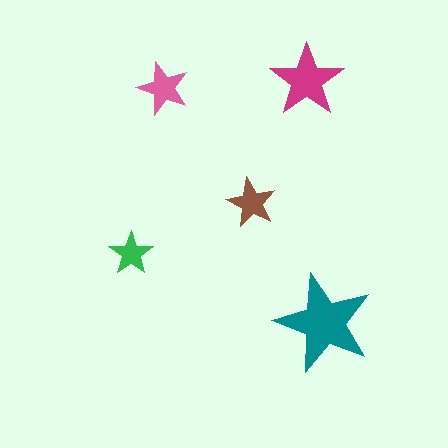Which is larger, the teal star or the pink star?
The teal one.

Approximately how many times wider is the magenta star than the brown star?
About 1.5 times wider.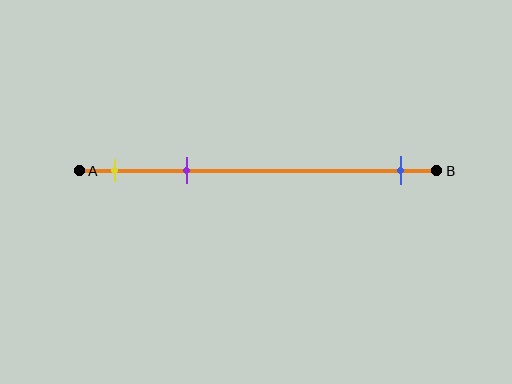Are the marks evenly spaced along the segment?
No, the marks are not evenly spaced.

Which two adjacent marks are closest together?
The yellow and purple marks are the closest adjacent pair.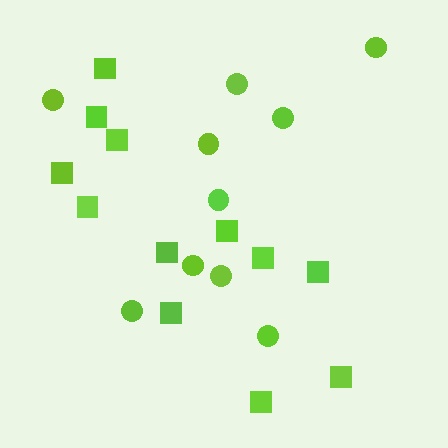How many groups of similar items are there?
There are 2 groups: one group of circles (10) and one group of squares (12).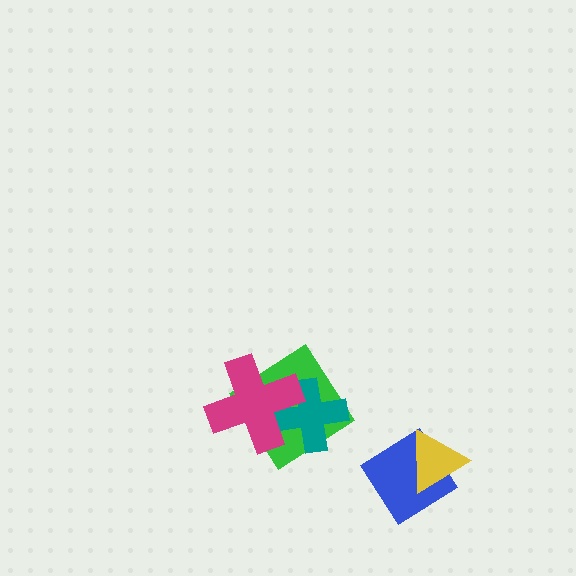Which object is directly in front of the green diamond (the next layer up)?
The teal cross is directly in front of the green diamond.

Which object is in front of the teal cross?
The magenta cross is in front of the teal cross.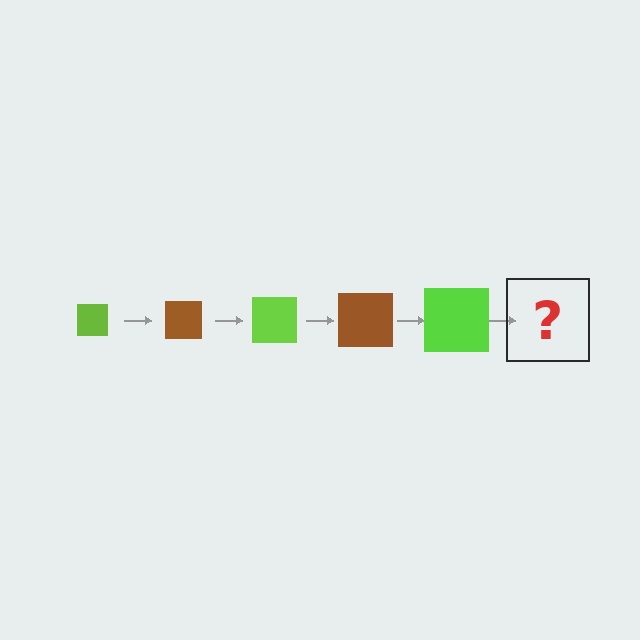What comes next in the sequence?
The next element should be a brown square, larger than the previous one.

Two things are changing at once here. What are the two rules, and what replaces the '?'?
The two rules are that the square grows larger each step and the color cycles through lime and brown. The '?' should be a brown square, larger than the previous one.